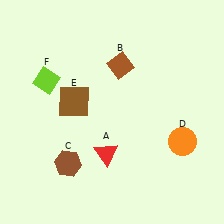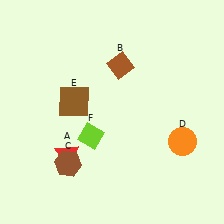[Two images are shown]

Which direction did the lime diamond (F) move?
The lime diamond (F) moved down.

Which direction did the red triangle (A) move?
The red triangle (A) moved left.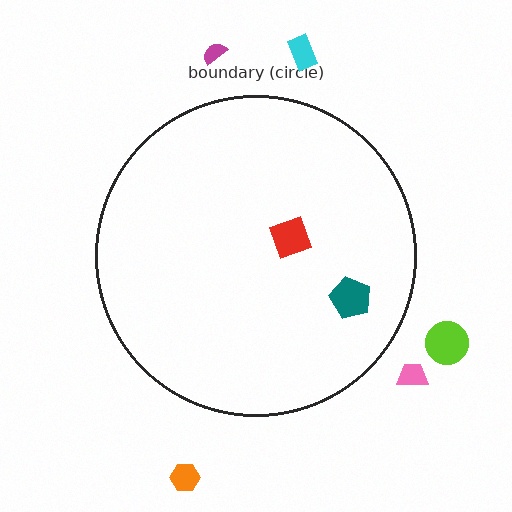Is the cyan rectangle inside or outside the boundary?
Outside.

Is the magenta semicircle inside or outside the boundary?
Outside.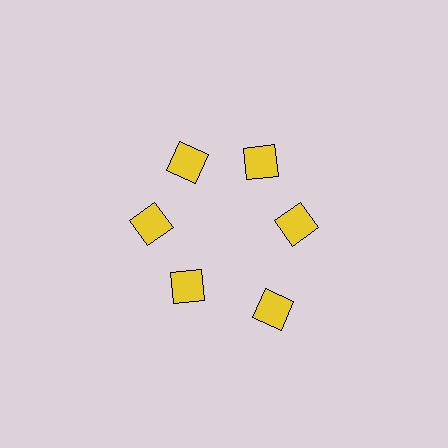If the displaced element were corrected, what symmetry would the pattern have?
It would have 6-fold rotational symmetry — the pattern would map onto itself every 60 degrees.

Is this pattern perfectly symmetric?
No. The 6 yellow diamonds are arranged in a ring, but one element near the 5 o'clock position is pushed outward from the center, breaking the 6-fold rotational symmetry.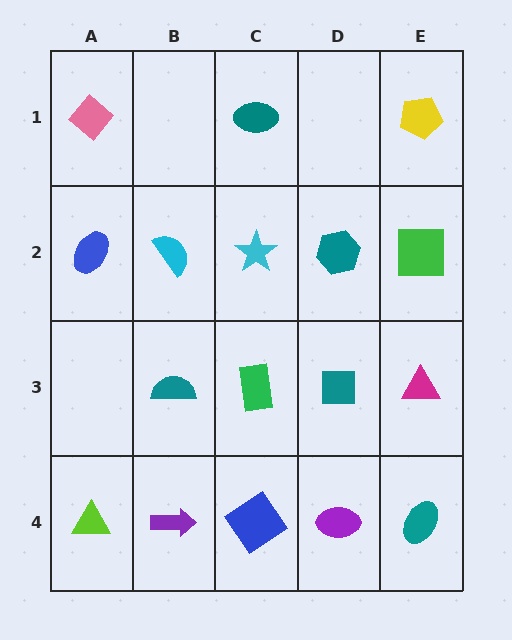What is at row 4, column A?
A lime triangle.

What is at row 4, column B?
A purple arrow.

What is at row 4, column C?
A blue diamond.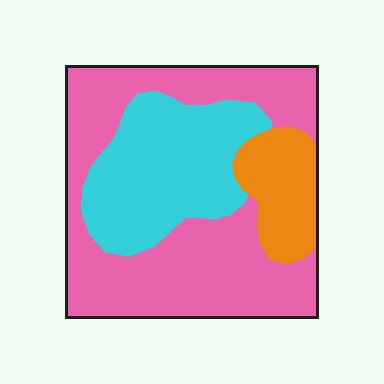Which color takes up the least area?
Orange, at roughly 15%.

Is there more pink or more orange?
Pink.